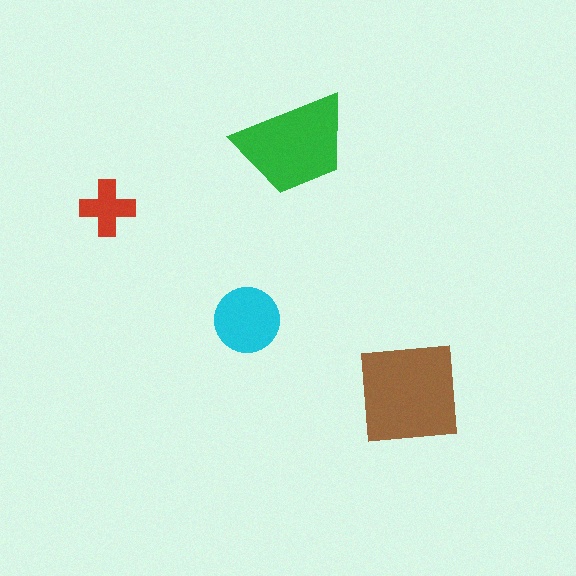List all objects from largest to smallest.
The brown square, the green trapezoid, the cyan circle, the red cross.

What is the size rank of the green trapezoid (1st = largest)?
2nd.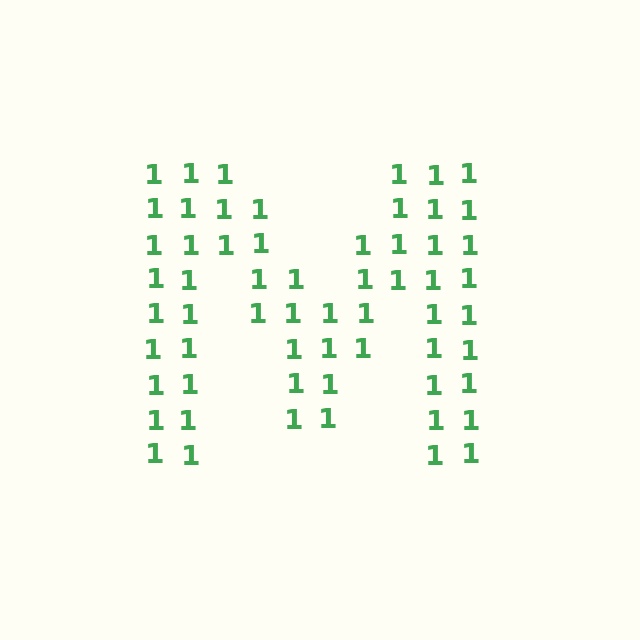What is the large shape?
The large shape is the letter M.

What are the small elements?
The small elements are digit 1's.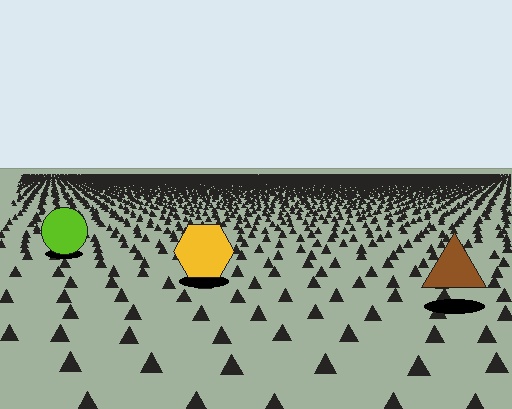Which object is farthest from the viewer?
The lime circle is farthest from the viewer. It appears smaller and the ground texture around it is denser.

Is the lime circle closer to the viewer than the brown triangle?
No. The brown triangle is closer — you can tell from the texture gradient: the ground texture is coarser near it.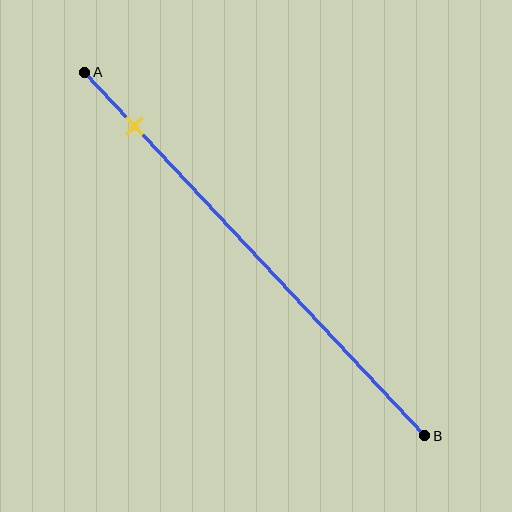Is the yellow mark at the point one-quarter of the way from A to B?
No, the mark is at about 15% from A, not at the 25% one-quarter point.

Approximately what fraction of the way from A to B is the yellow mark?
The yellow mark is approximately 15% of the way from A to B.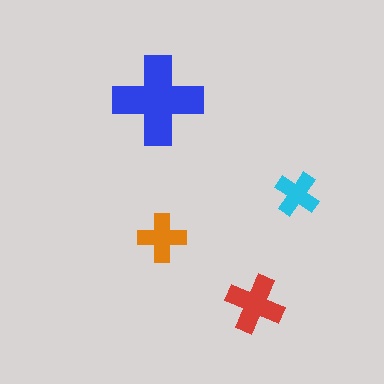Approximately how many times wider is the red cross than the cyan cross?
About 1.5 times wider.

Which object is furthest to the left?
The blue cross is leftmost.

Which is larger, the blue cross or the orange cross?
The blue one.